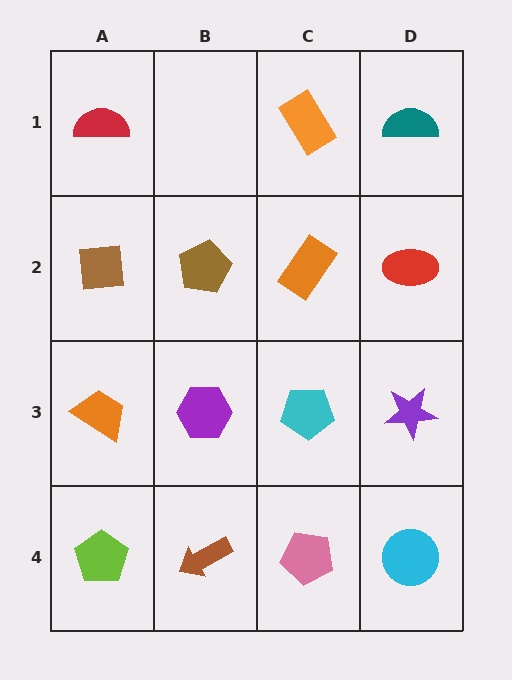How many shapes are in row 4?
4 shapes.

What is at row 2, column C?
An orange rectangle.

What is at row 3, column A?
An orange trapezoid.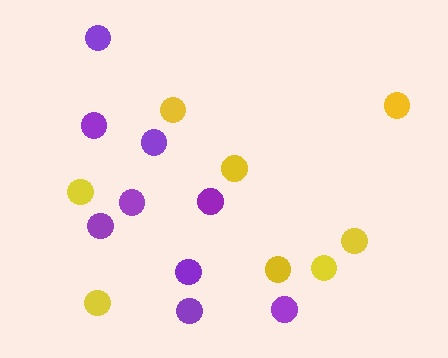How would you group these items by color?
There are 2 groups: one group of yellow circles (8) and one group of purple circles (9).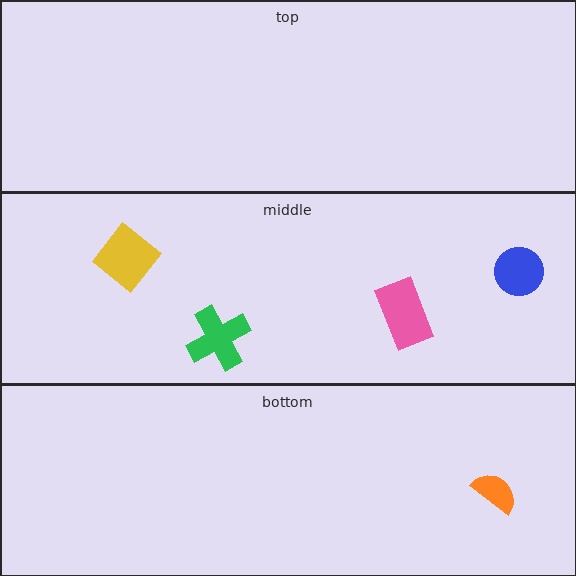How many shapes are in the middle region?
4.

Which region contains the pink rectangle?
The middle region.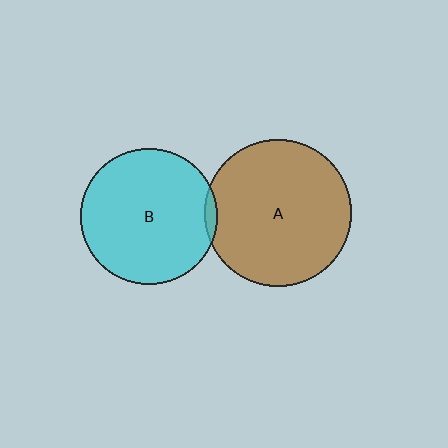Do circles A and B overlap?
Yes.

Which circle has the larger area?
Circle A (brown).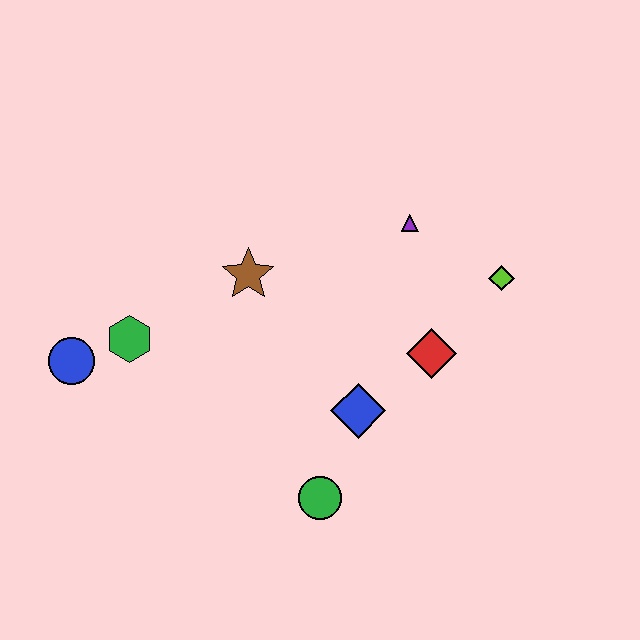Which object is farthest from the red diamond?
The blue circle is farthest from the red diamond.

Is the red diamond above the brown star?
No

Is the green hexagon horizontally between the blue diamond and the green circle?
No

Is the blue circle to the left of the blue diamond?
Yes